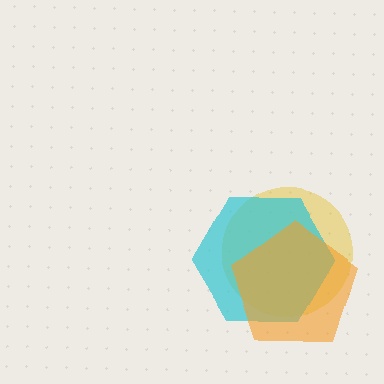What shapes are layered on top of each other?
The layered shapes are: a yellow circle, a cyan hexagon, an orange pentagon.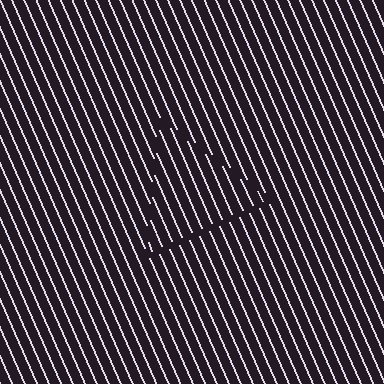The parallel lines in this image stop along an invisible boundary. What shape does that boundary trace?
An illusory triangle. The interior of the shape contains the same grating, shifted by half a period — the contour is defined by the phase discontinuity where line-ends from the inner and outer gratings abut.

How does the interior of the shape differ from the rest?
The interior of the shape contains the same grating, shifted by half a period — the contour is defined by the phase discontinuity where line-ends from the inner and outer gratings abut.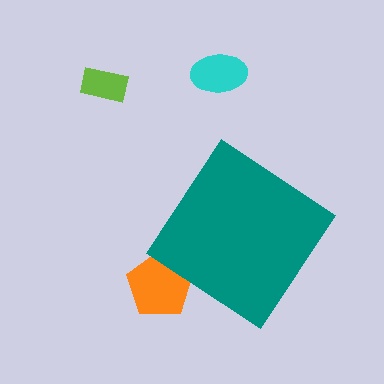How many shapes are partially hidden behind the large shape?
1 shape is partially hidden.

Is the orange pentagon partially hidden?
Yes, the orange pentagon is partially hidden behind the teal diamond.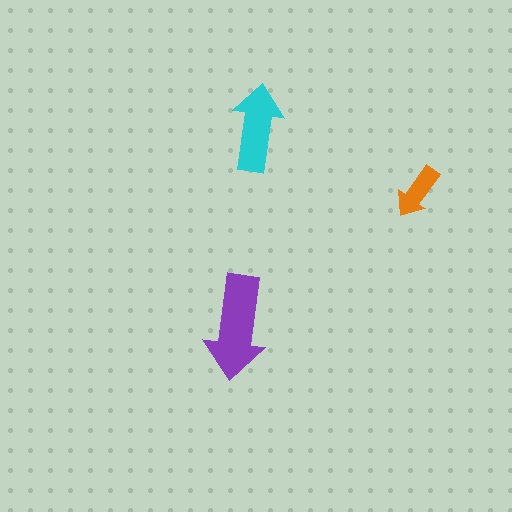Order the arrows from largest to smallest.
the purple one, the cyan one, the orange one.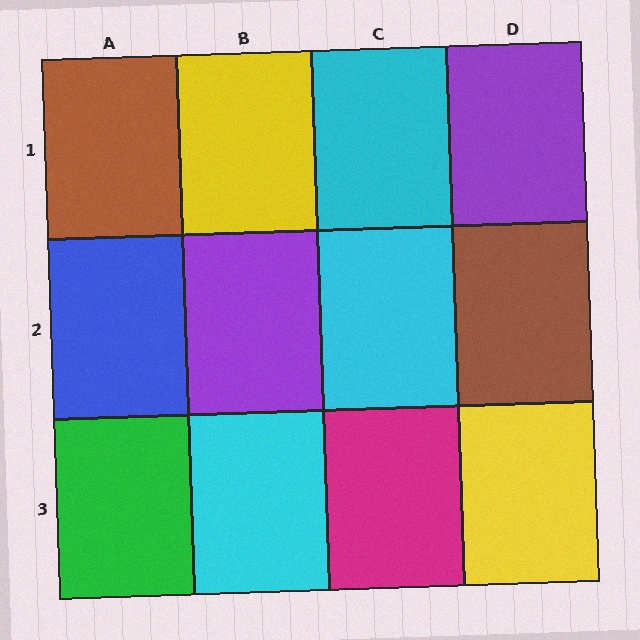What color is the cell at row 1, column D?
Purple.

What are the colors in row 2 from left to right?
Blue, purple, cyan, brown.